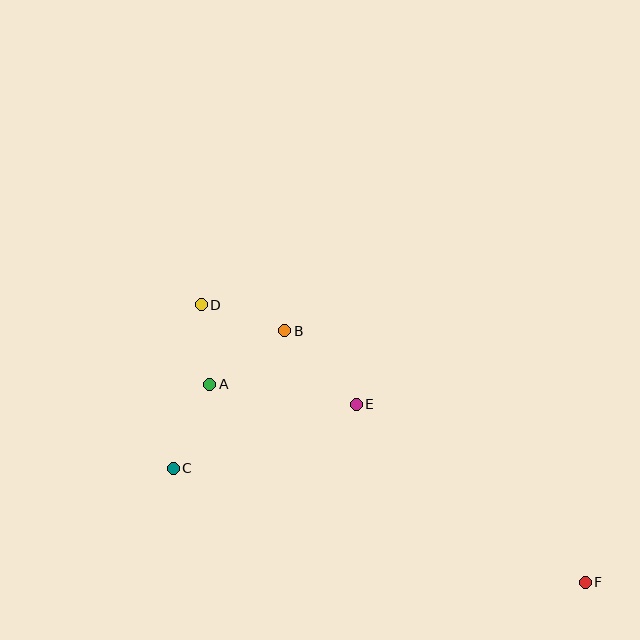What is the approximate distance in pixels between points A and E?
The distance between A and E is approximately 148 pixels.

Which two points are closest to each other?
Points A and D are closest to each other.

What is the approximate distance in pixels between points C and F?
The distance between C and F is approximately 427 pixels.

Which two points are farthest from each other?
Points D and F are farthest from each other.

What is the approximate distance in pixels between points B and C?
The distance between B and C is approximately 177 pixels.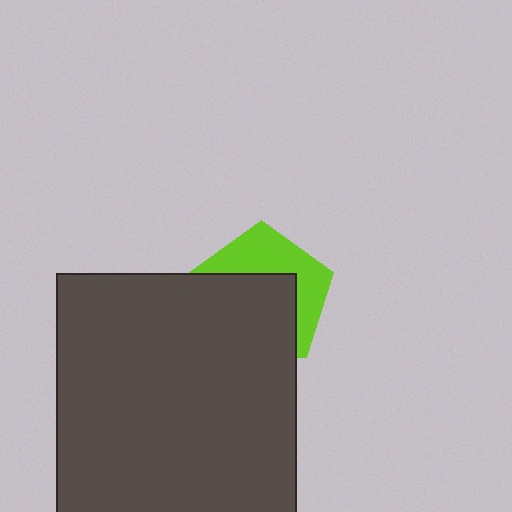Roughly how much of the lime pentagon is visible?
A small part of it is visible (roughly 42%).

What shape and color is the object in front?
The object in front is a dark gray rectangle.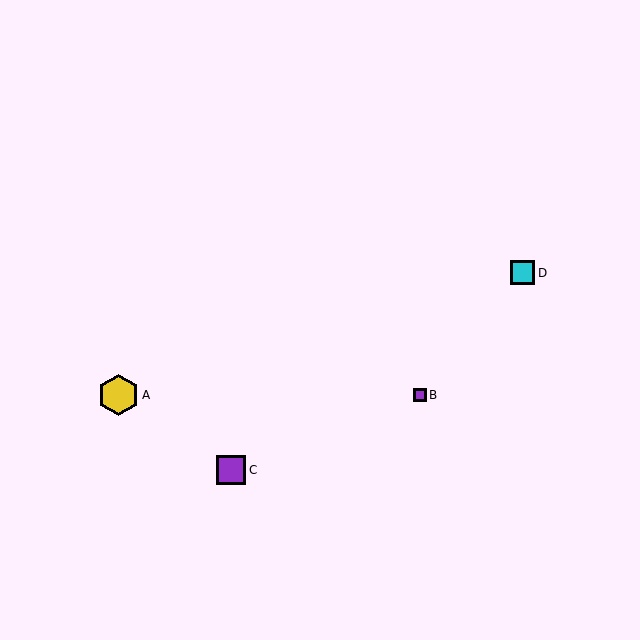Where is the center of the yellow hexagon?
The center of the yellow hexagon is at (118, 395).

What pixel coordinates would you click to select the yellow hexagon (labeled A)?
Click at (118, 395) to select the yellow hexagon A.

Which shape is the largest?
The yellow hexagon (labeled A) is the largest.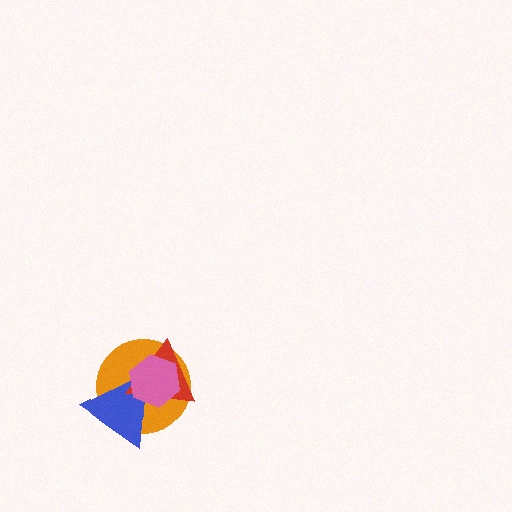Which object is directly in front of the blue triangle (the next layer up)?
The red triangle is directly in front of the blue triangle.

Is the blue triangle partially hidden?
Yes, it is partially covered by another shape.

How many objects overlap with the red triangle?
3 objects overlap with the red triangle.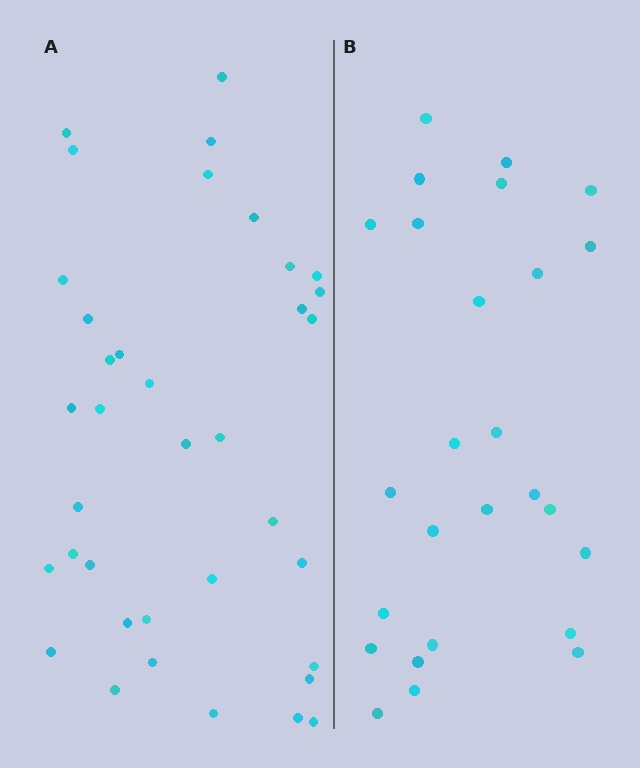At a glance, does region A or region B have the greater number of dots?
Region A (the left region) has more dots.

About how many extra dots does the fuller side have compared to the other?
Region A has roughly 12 or so more dots than region B.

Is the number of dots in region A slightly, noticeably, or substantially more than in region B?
Region A has noticeably more, but not dramatically so. The ratio is roughly 1.4 to 1.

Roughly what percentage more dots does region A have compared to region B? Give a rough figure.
About 40% more.